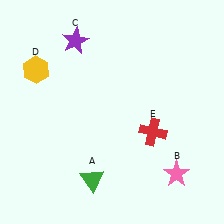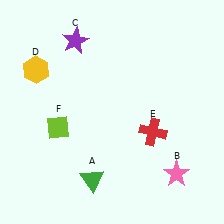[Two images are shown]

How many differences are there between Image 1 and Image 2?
There is 1 difference between the two images.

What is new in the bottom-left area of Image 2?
A lime diamond (F) was added in the bottom-left area of Image 2.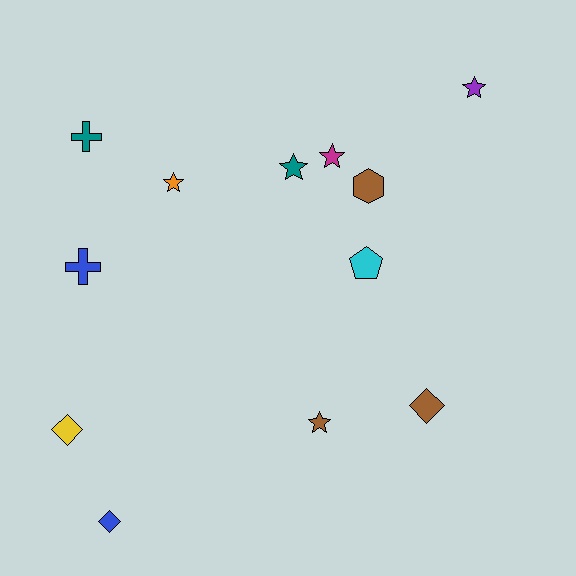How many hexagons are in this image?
There is 1 hexagon.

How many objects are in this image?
There are 12 objects.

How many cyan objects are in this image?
There is 1 cyan object.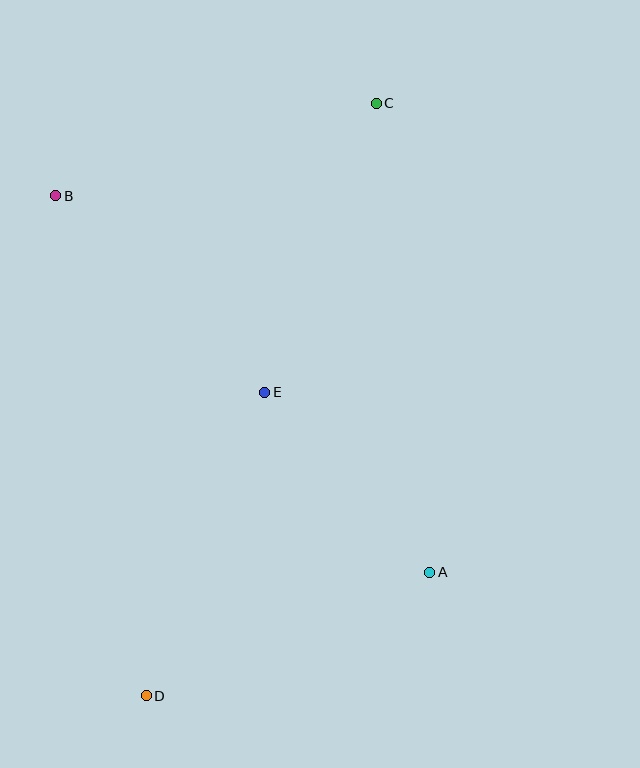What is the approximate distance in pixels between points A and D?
The distance between A and D is approximately 309 pixels.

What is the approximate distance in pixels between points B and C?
The distance between B and C is approximately 333 pixels.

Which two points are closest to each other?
Points A and E are closest to each other.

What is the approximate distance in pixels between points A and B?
The distance between A and B is approximately 531 pixels.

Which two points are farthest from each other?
Points C and D are farthest from each other.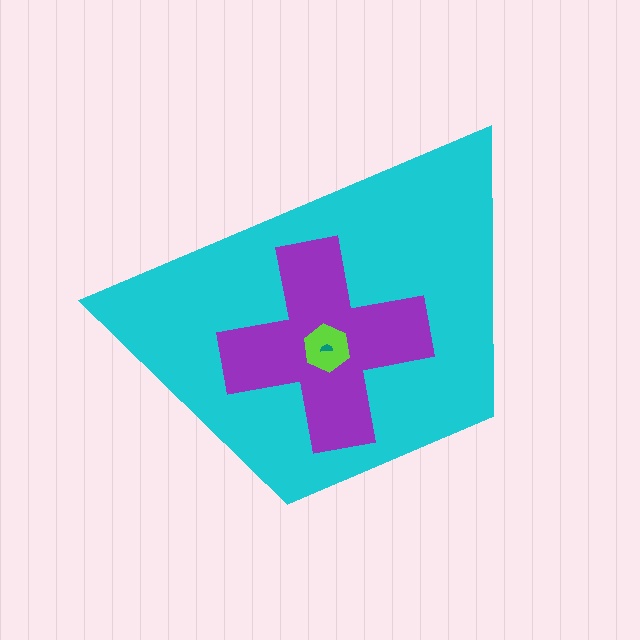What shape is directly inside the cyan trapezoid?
The purple cross.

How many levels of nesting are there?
4.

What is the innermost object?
The teal semicircle.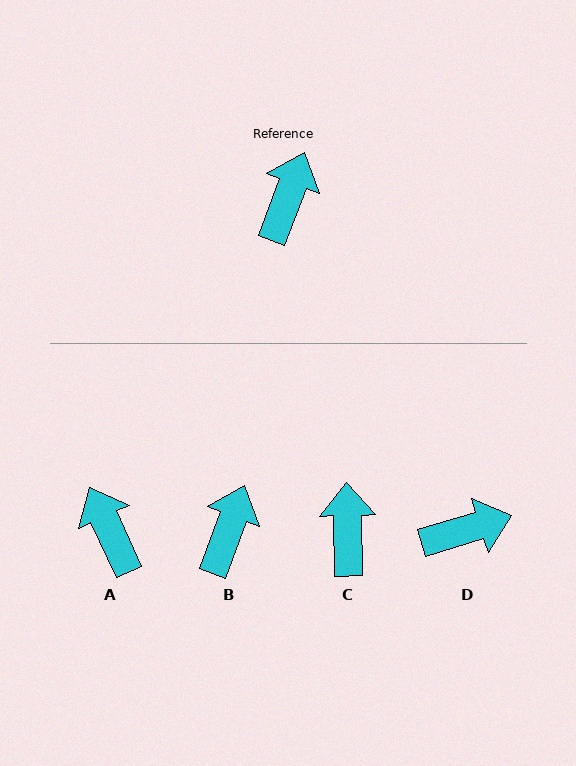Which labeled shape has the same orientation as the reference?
B.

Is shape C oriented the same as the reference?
No, it is off by about 22 degrees.